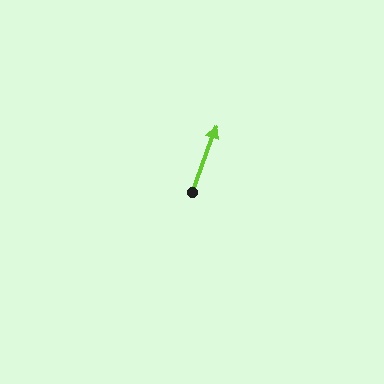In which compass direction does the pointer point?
North.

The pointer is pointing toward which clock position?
Roughly 1 o'clock.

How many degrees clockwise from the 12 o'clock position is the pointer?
Approximately 20 degrees.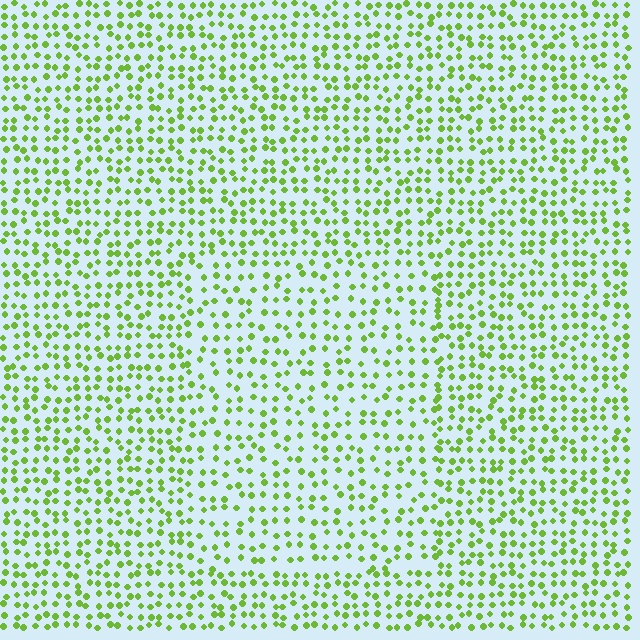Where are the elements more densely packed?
The elements are more densely packed outside the rectangle boundary.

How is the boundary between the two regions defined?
The boundary is defined by a change in element density (approximately 1.4x ratio). All elements are the same color, size, and shape.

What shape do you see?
I see a rectangle.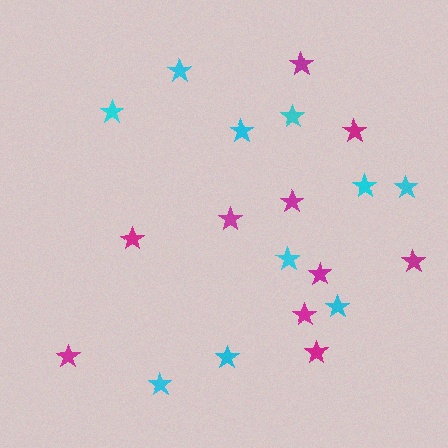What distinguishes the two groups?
There are 2 groups: one group of magenta stars (10) and one group of cyan stars (10).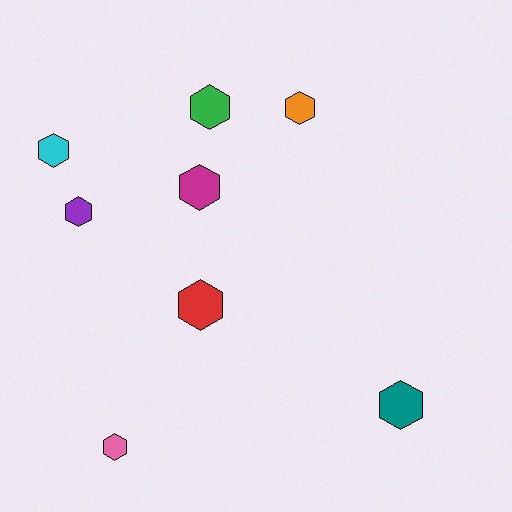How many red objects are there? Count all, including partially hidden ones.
There is 1 red object.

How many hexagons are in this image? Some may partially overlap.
There are 8 hexagons.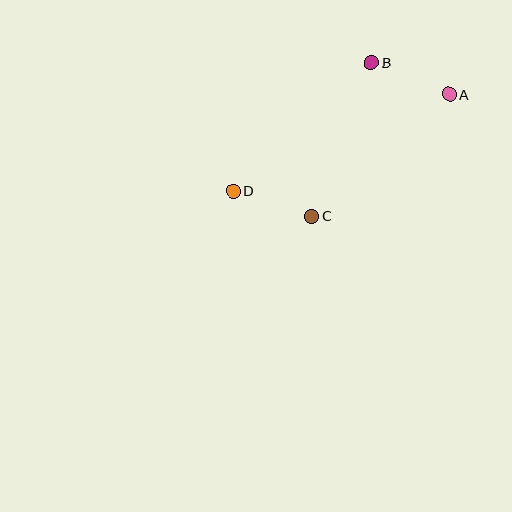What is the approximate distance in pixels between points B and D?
The distance between B and D is approximately 188 pixels.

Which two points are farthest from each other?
Points A and D are farthest from each other.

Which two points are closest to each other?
Points C and D are closest to each other.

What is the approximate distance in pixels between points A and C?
The distance between A and C is approximately 184 pixels.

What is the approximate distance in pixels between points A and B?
The distance between A and B is approximately 84 pixels.